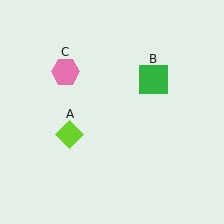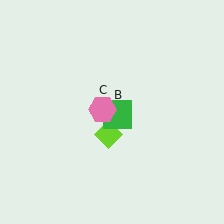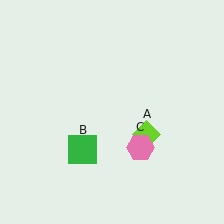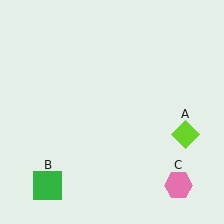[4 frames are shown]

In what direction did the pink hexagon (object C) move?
The pink hexagon (object C) moved down and to the right.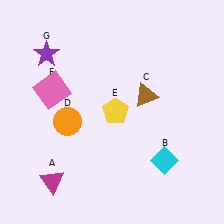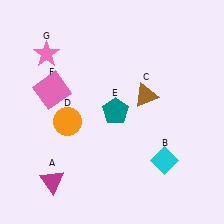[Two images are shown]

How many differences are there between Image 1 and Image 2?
There are 2 differences between the two images.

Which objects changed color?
E changed from yellow to teal. G changed from purple to pink.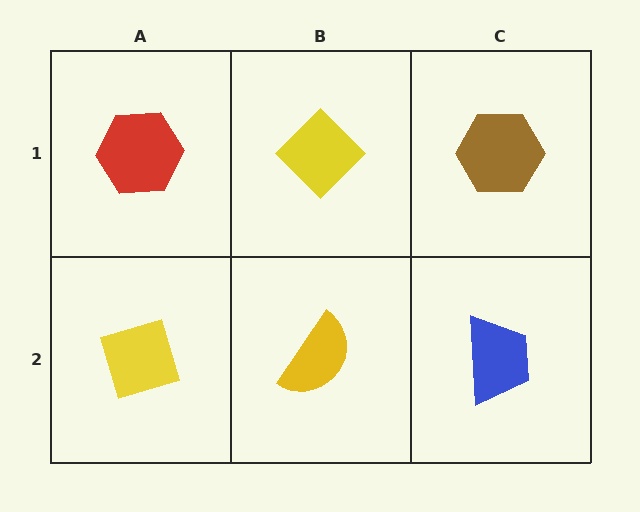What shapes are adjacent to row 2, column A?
A red hexagon (row 1, column A), a yellow semicircle (row 2, column B).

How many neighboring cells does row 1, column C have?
2.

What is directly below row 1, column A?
A yellow diamond.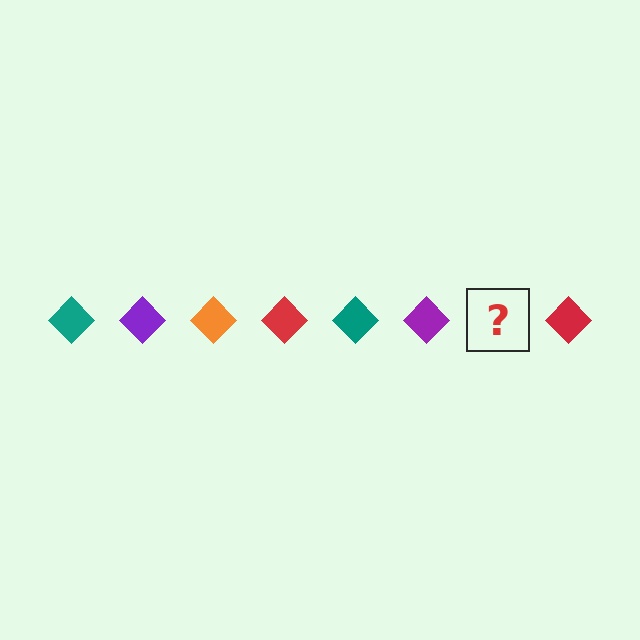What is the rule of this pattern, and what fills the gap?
The rule is that the pattern cycles through teal, purple, orange, red diamonds. The gap should be filled with an orange diamond.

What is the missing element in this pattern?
The missing element is an orange diamond.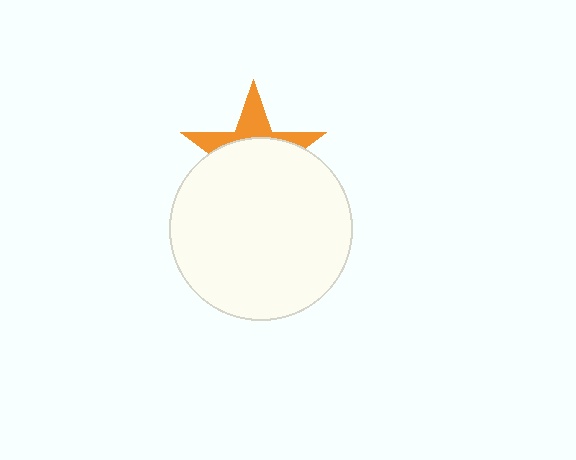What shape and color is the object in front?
The object in front is a white circle.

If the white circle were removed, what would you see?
You would see the complete orange star.